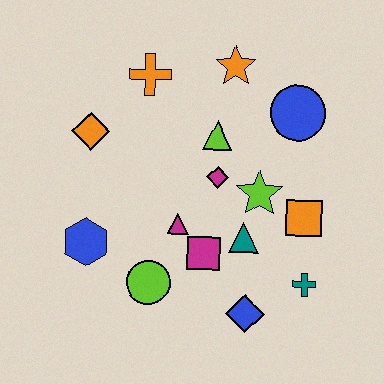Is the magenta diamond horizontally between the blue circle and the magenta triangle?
Yes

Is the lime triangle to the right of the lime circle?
Yes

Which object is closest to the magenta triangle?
The magenta square is closest to the magenta triangle.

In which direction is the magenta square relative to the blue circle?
The magenta square is below the blue circle.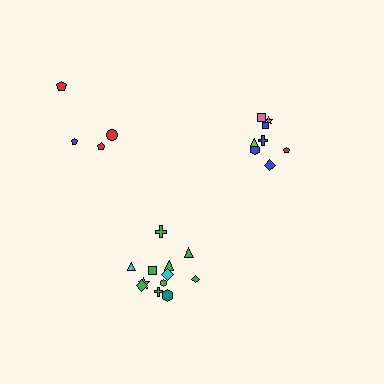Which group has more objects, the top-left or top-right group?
The top-right group.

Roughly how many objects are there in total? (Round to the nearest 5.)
Roughly 25 objects in total.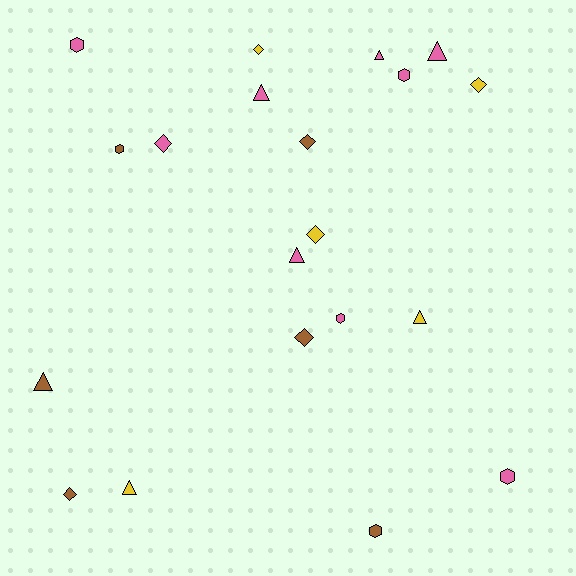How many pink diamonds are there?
There is 1 pink diamond.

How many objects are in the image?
There are 20 objects.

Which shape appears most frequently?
Diamond, with 7 objects.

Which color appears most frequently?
Pink, with 9 objects.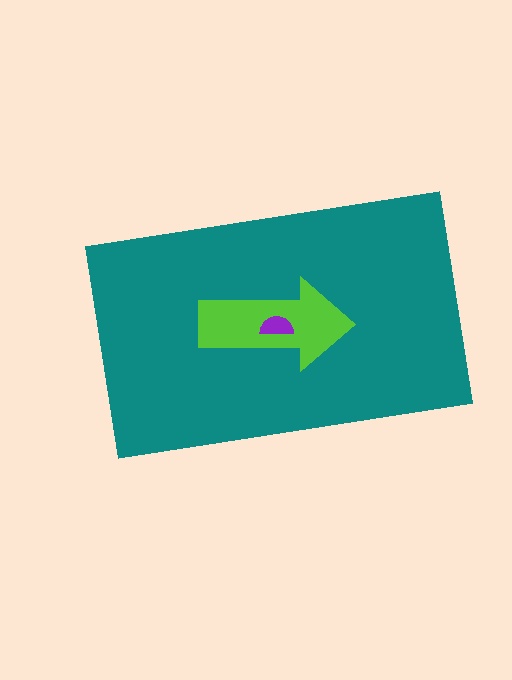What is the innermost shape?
The purple semicircle.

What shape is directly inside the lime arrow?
The purple semicircle.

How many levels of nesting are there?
3.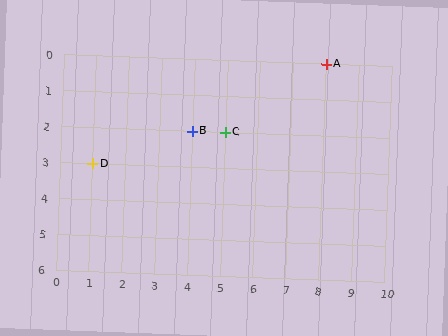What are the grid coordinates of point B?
Point B is at grid coordinates (4, 2).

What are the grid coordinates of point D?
Point D is at grid coordinates (1, 3).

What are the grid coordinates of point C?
Point C is at grid coordinates (5, 2).